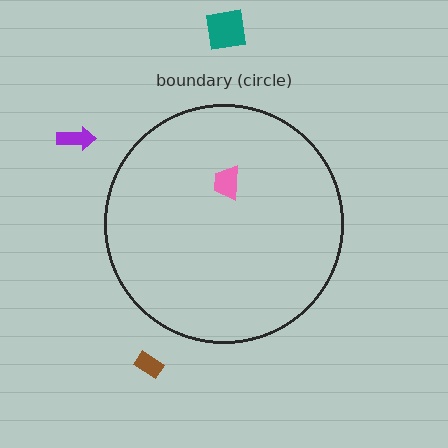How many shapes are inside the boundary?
1 inside, 3 outside.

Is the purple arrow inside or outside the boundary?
Outside.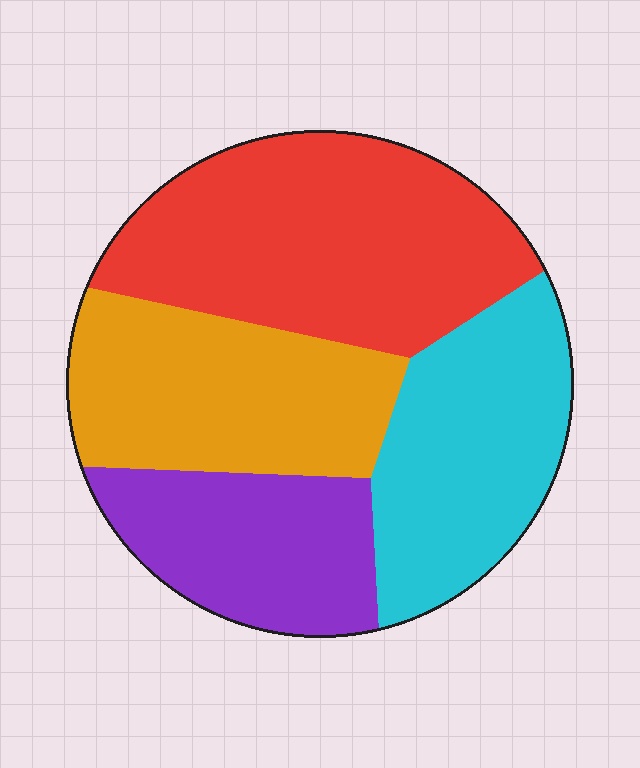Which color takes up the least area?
Purple, at roughly 20%.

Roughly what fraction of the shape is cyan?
Cyan covers 23% of the shape.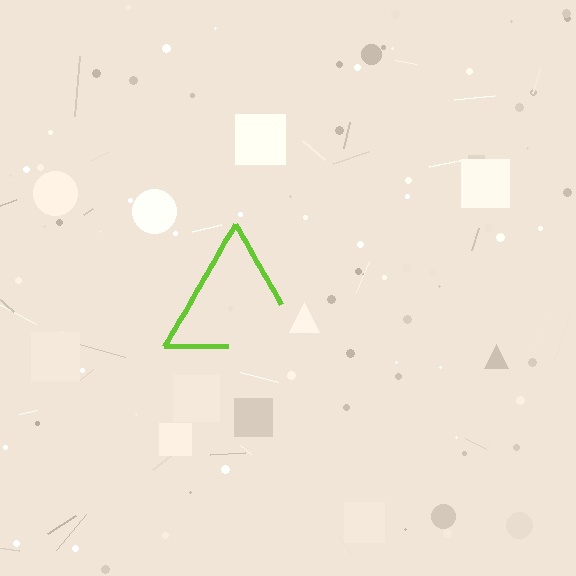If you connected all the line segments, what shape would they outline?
They would outline a triangle.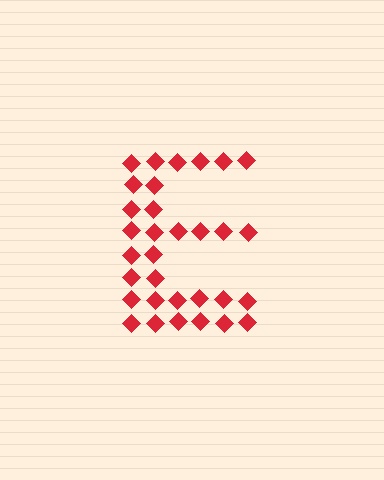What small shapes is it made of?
It is made of small diamonds.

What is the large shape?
The large shape is the letter E.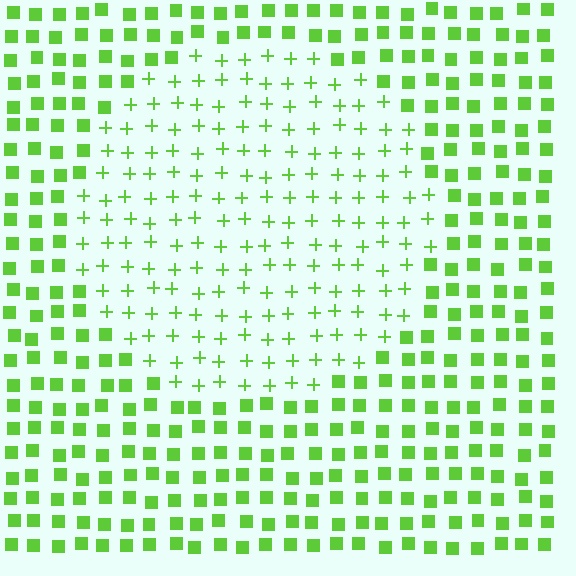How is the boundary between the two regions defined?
The boundary is defined by a change in element shape: plus signs inside vs. squares outside. All elements share the same color and spacing.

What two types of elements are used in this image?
The image uses plus signs inside the circle region and squares outside it.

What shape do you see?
I see a circle.